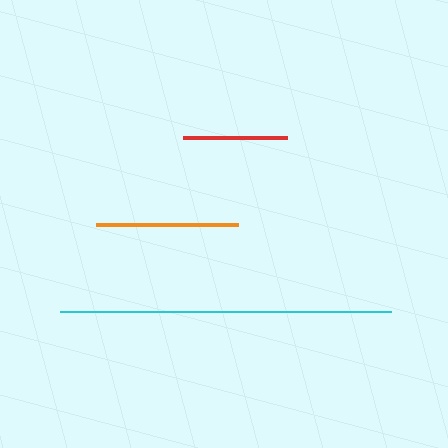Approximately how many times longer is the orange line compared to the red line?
The orange line is approximately 1.4 times the length of the red line.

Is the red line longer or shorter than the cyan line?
The cyan line is longer than the red line.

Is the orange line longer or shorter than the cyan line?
The cyan line is longer than the orange line.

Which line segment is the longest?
The cyan line is the longest at approximately 332 pixels.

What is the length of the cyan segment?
The cyan segment is approximately 332 pixels long.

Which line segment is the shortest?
The red line is the shortest at approximately 103 pixels.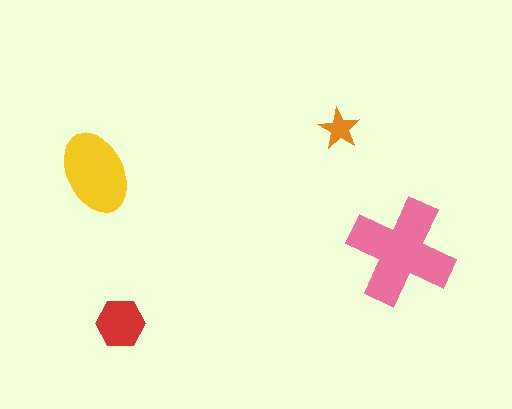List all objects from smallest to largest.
The orange star, the red hexagon, the yellow ellipse, the pink cross.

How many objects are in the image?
There are 4 objects in the image.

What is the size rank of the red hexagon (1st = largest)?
3rd.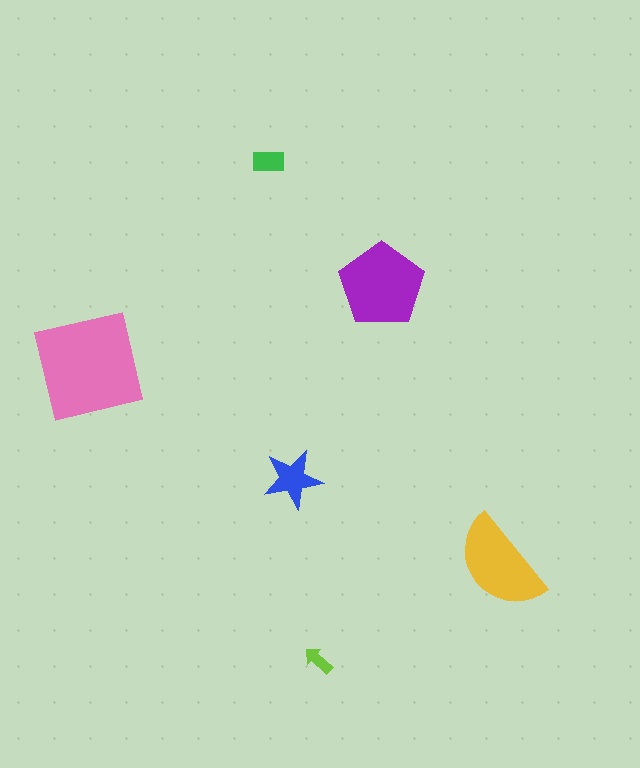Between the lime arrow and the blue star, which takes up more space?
The blue star.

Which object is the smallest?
The lime arrow.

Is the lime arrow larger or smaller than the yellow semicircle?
Smaller.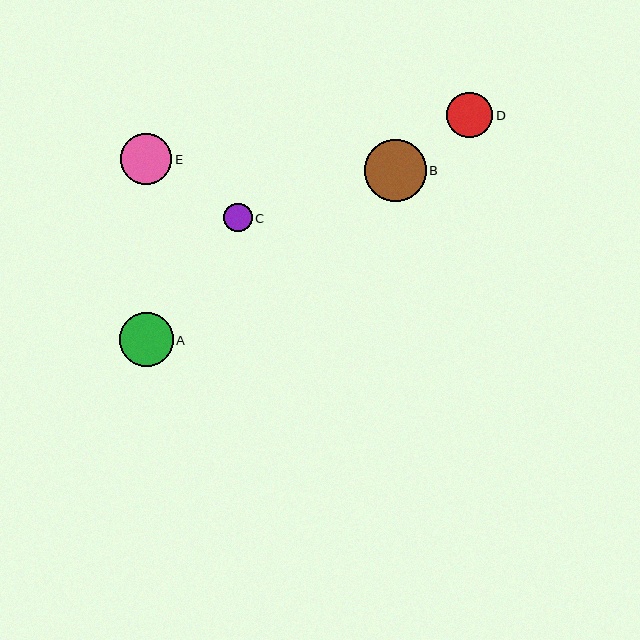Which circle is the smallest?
Circle C is the smallest with a size of approximately 29 pixels.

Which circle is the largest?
Circle B is the largest with a size of approximately 62 pixels.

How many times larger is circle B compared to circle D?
Circle B is approximately 1.4 times the size of circle D.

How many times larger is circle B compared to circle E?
Circle B is approximately 1.2 times the size of circle E.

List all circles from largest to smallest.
From largest to smallest: B, A, E, D, C.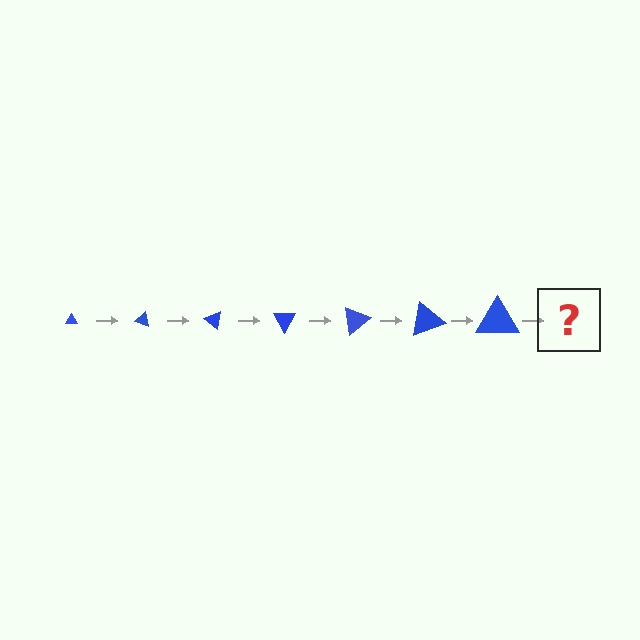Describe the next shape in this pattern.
It should be a triangle, larger than the previous one and rotated 140 degrees from the start.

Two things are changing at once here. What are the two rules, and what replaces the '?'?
The two rules are that the triangle grows larger each step and it rotates 20 degrees each step. The '?' should be a triangle, larger than the previous one and rotated 140 degrees from the start.